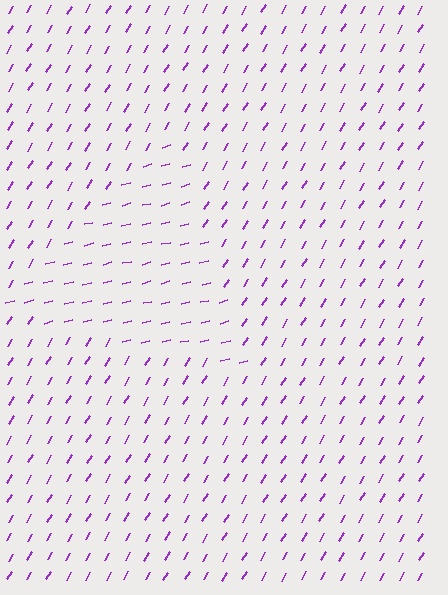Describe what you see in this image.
The image is filled with small purple line segments. A triangle region in the image has lines oriented differently from the surrounding lines, creating a visible texture boundary.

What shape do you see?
I see a triangle.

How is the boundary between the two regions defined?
The boundary is defined purely by a change in line orientation (approximately 45 degrees difference). All lines are the same color and thickness.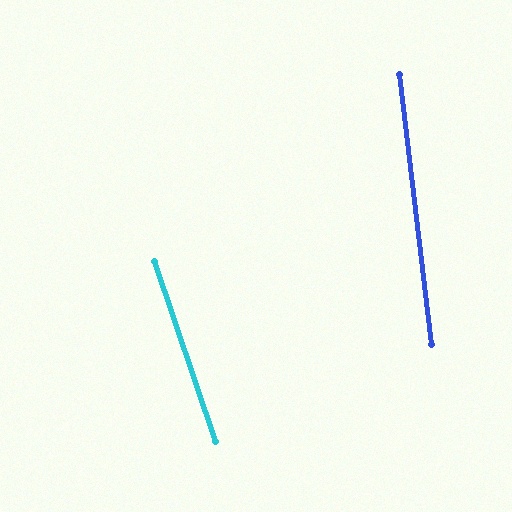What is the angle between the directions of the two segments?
Approximately 12 degrees.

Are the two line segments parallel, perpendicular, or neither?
Neither parallel nor perpendicular — they differ by about 12°.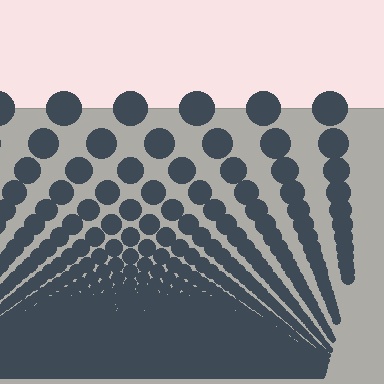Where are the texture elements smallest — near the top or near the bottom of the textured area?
Near the bottom.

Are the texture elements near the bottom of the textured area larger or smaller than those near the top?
Smaller. The gradient is inverted — elements near the bottom are smaller and denser.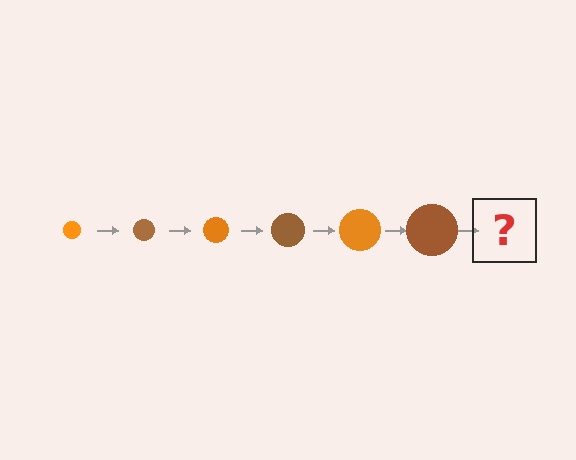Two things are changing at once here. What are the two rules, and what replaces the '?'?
The two rules are that the circle grows larger each step and the color cycles through orange and brown. The '?' should be an orange circle, larger than the previous one.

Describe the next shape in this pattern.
It should be an orange circle, larger than the previous one.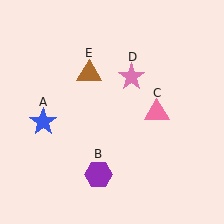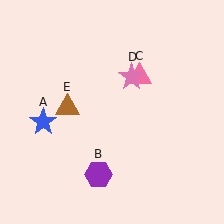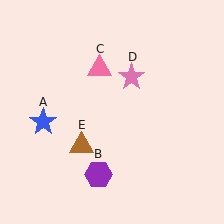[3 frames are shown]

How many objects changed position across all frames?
2 objects changed position: pink triangle (object C), brown triangle (object E).